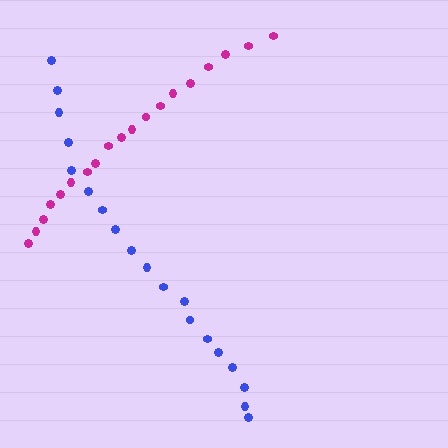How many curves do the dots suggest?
There are 2 distinct paths.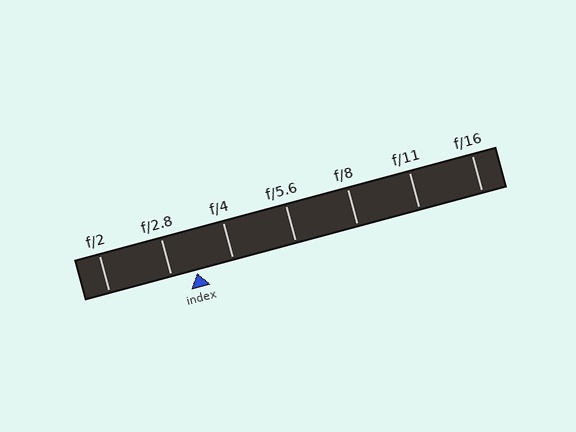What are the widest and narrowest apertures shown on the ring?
The widest aperture shown is f/2 and the narrowest is f/16.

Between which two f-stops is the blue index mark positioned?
The index mark is between f/2.8 and f/4.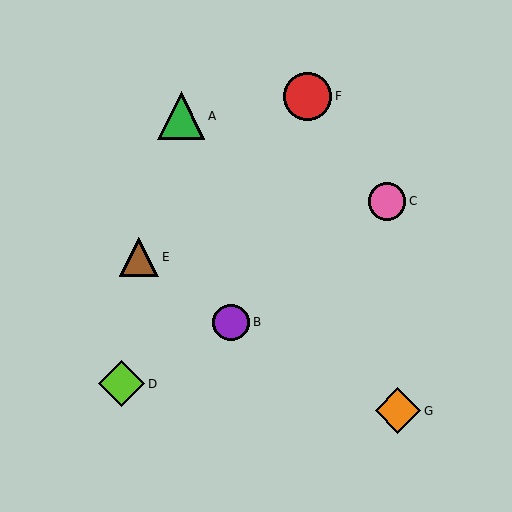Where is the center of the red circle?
The center of the red circle is at (307, 96).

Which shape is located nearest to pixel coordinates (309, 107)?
The red circle (labeled F) at (307, 96) is nearest to that location.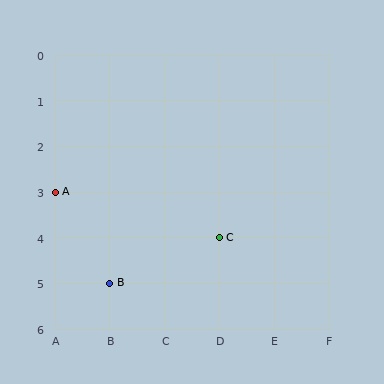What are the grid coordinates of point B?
Point B is at grid coordinates (B, 5).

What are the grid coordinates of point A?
Point A is at grid coordinates (A, 3).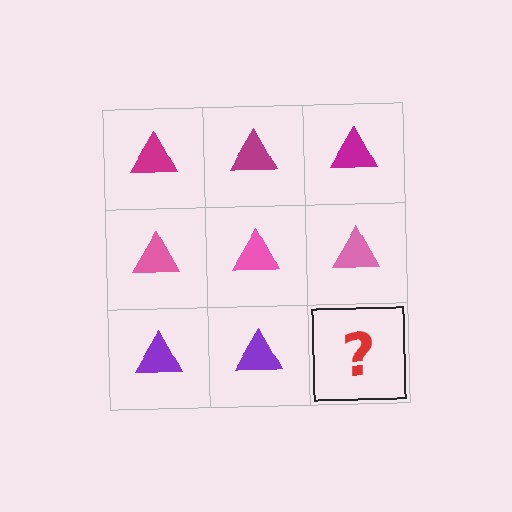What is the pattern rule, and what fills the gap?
The rule is that each row has a consistent color. The gap should be filled with a purple triangle.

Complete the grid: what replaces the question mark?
The question mark should be replaced with a purple triangle.